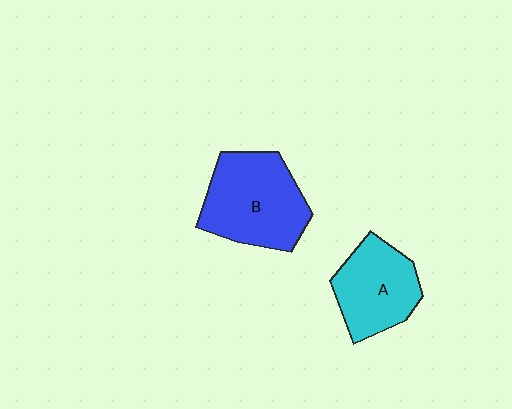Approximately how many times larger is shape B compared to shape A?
Approximately 1.3 times.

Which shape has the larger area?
Shape B (blue).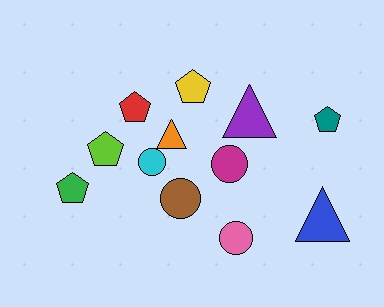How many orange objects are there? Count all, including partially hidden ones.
There is 1 orange object.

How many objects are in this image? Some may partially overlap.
There are 12 objects.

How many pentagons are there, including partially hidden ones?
There are 5 pentagons.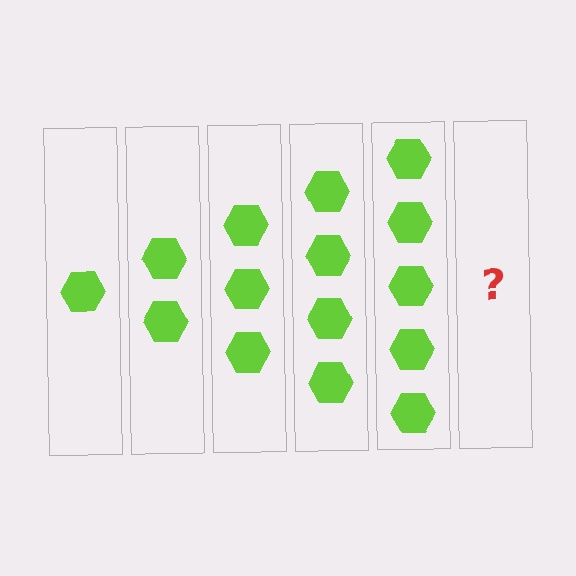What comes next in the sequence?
The next element should be 6 hexagons.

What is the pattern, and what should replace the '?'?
The pattern is that each step adds one more hexagon. The '?' should be 6 hexagons.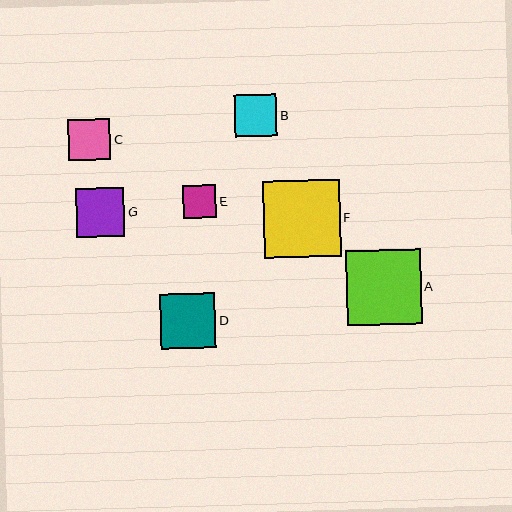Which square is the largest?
Square F is the largest with a size of approximately 77 pixels.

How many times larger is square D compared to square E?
Square D is approximately 1.6 times the size of square E.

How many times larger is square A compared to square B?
Square A is approximately 1.8 times the size of square B.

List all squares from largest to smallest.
From largest to smallest: F, A, D, G, B, C, E.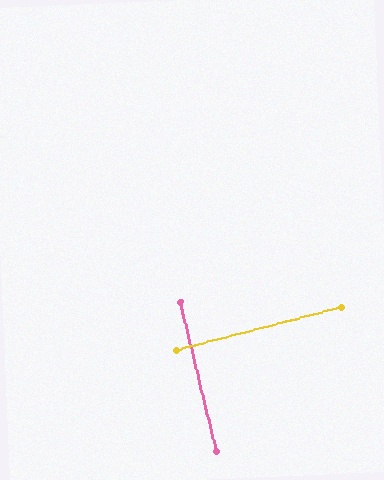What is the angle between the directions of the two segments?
Approximately 89 degrees.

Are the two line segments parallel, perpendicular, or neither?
Perpendicular — they meet at approximately 89°.